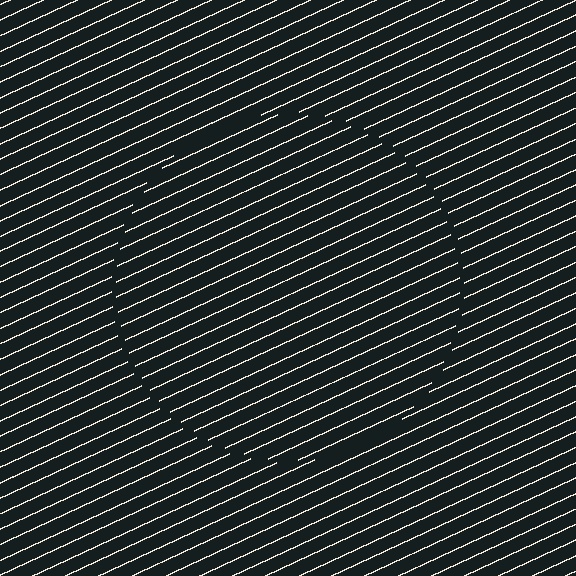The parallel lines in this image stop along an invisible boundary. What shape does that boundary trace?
An illusory circle. The interior of the shape contains the same grating, shifted by half a period — the contour is defined by the phase discontinuity where line-ends from the inner and outer gratings abut.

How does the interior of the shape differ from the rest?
The interior of the shape contains the same grating, shifted by half a period — the contour is defined by the phase discontinuity where line-ends from the inner and outer gratings abut.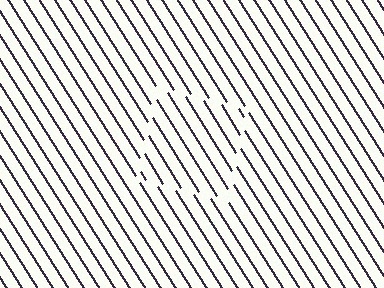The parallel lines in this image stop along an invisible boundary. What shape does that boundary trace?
An illusory square. The interior of the shape contains the same grating, shifted by half a period — the contour is defined by the phase discontinuity where line-ends from the inner and outer gratings abut.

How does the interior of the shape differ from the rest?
The interior of the shape contains the same grating, shifted by half a period — the contour is defined by the phase discontinuity where line-ends from the inner and outer gratings abut.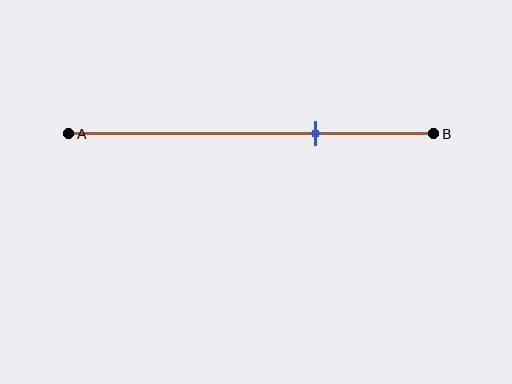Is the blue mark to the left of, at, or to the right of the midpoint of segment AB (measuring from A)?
The blue mark is to the right of the midpoint of segment AB.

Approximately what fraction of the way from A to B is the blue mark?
The blue mark is approximately 70% of the way from A to B.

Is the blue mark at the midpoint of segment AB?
No, the mark is at about 70% from A, not at the 50% midpoint.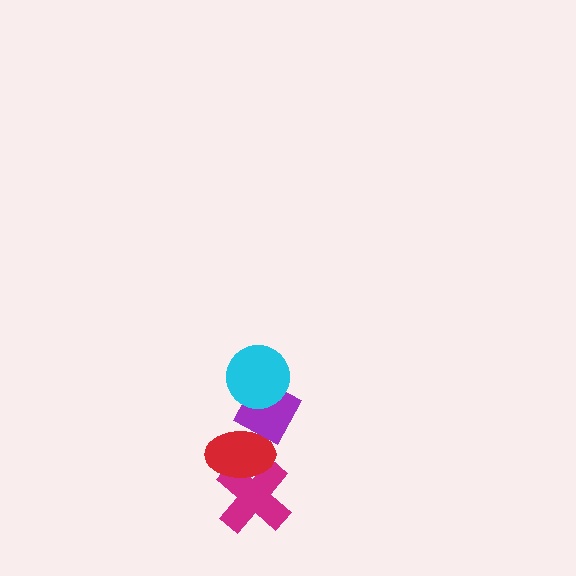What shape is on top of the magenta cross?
The red ellipse is on top of the magenta cross.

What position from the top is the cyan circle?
The cyan circle is 1st from the top.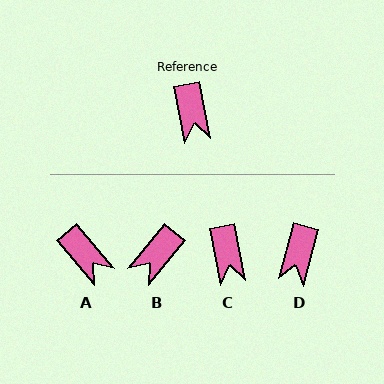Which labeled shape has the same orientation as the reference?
C.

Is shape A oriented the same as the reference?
No, it is off by about 29 degrees.